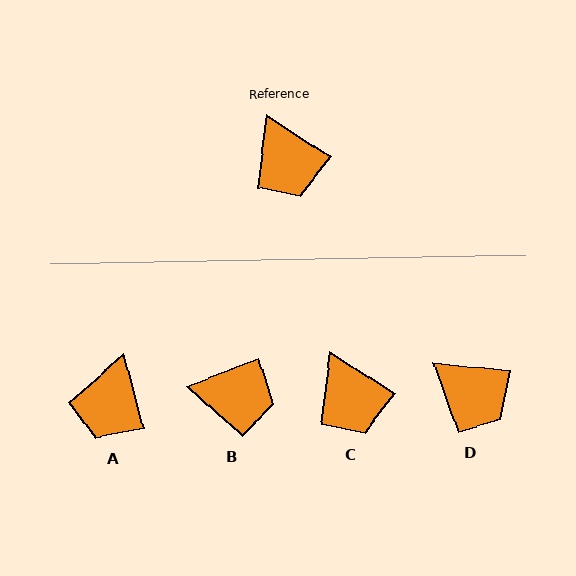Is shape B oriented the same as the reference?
No, it is off by about 55 degrees.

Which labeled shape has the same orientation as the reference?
C.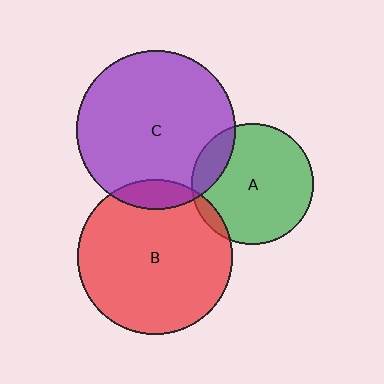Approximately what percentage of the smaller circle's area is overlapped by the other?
Approximately 5%.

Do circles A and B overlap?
Yes.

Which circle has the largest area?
Circle C (purple).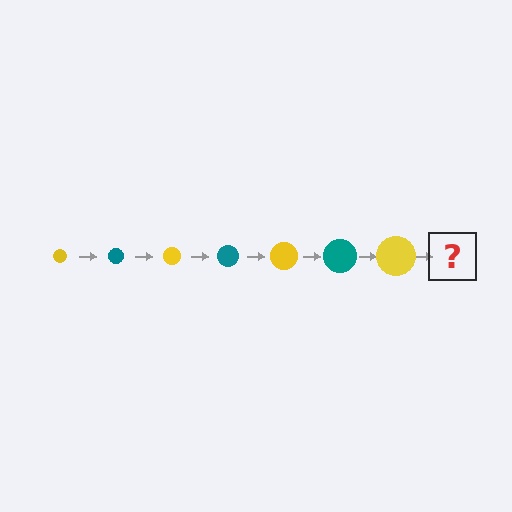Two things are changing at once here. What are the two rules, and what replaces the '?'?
The two rules are that the circle grows larger each step and the color cycles through yellow and teal. The '?' should be a teal circle, larger than the previous one.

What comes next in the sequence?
The next element should be a teal circle, larger than the previous one.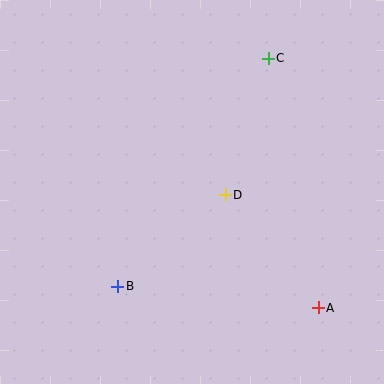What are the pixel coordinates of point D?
Point D is at (225, 195).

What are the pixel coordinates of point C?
Point C is at (268, 58).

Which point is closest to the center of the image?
Point D at (225, 195) is closest to the center.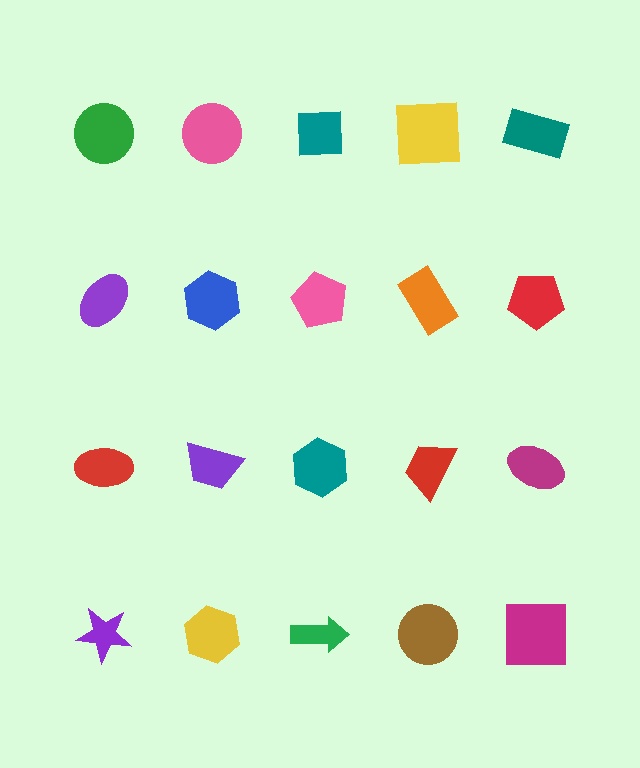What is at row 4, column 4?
A brown circle.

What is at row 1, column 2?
A pink circle.